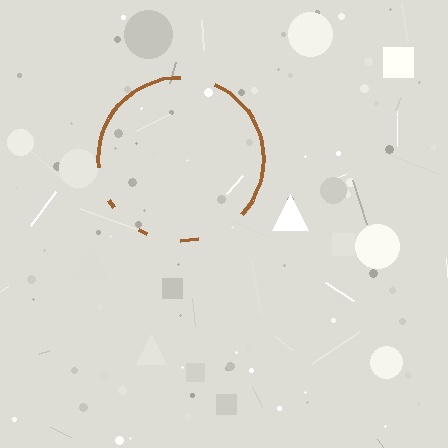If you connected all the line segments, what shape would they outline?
They would outline a circle.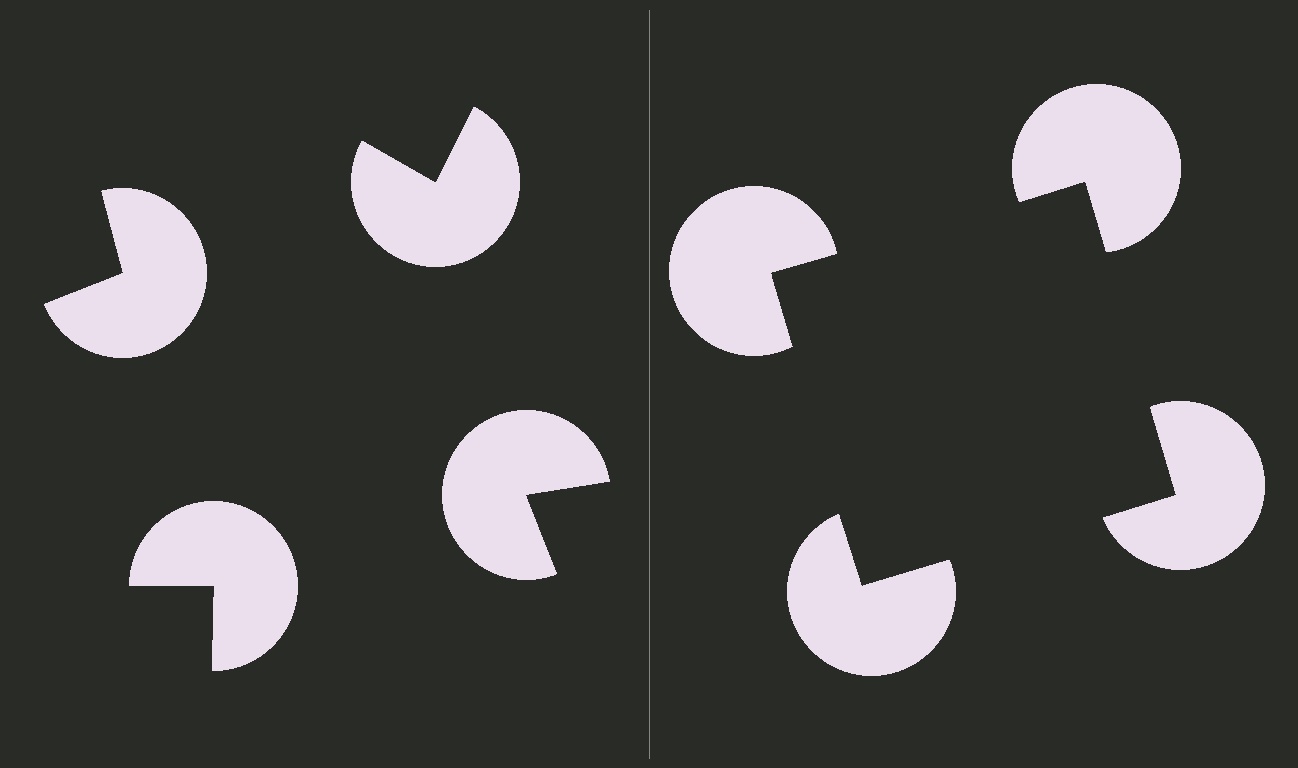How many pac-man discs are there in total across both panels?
8 — 4 on each side.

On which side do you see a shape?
An illusory square appears on the right side. On the left side the wedge cuts are rotated, so no coherent shape forms.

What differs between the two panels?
The pac-man discs are positioned identically on both sides; only the wedge orientations differ. On the right they align to a square; on the left they are misaligned.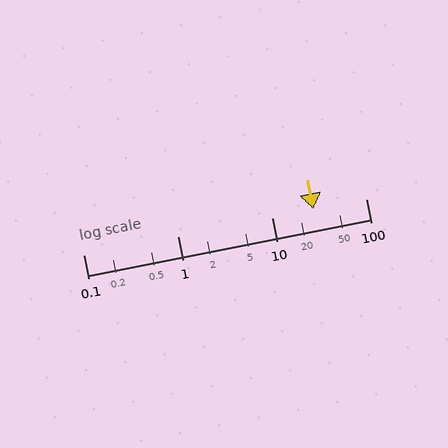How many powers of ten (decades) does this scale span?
The scale spans 3 decades, from 0.1 to 100.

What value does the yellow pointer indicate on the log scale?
The pointer indicates approximately 28.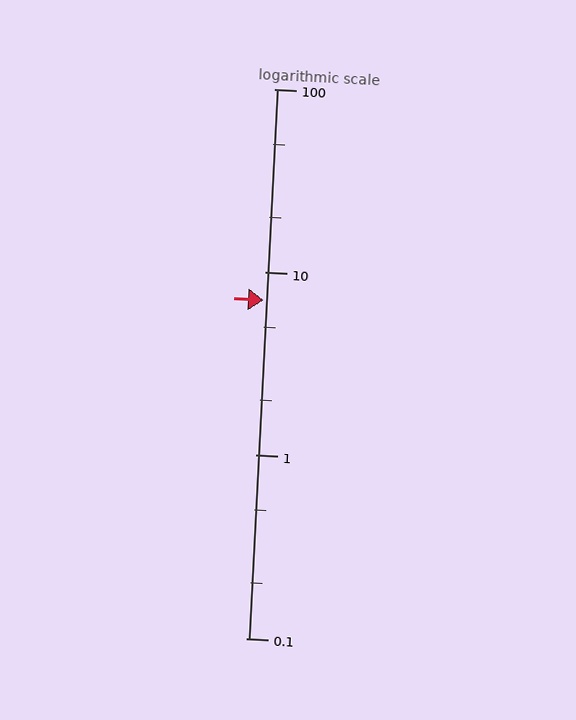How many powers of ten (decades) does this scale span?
The scale spans 3 decades, from 0.1 to 100.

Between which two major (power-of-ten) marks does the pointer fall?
The pointer is between 1 and 10.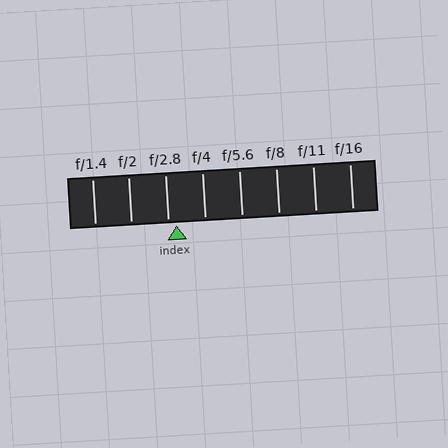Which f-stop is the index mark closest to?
The index mark is closest to f/2.8.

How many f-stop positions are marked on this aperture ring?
There are 8 f-stop positions marked.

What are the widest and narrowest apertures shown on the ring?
The widest aperture shown is f/1.4 and the narrowest is f/16.